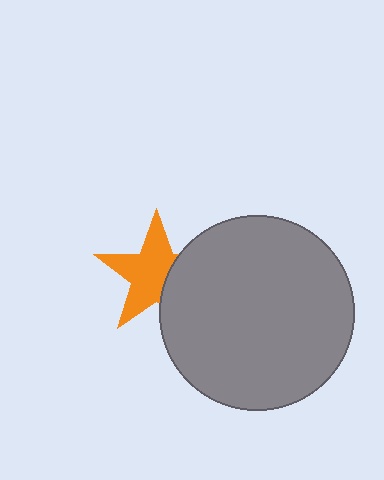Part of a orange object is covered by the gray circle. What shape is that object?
It is a star.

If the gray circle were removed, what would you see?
You would see the complete orange star.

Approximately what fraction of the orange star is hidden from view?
Roughly 33% of the orange star is hidden behind the gray circle.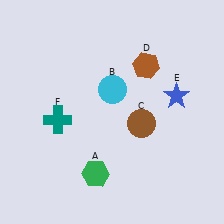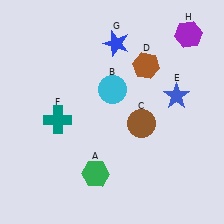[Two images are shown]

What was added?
A blue star (G), a purple hexagon (H) were added in Image 2.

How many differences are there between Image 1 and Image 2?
There are 2 differences between the two images.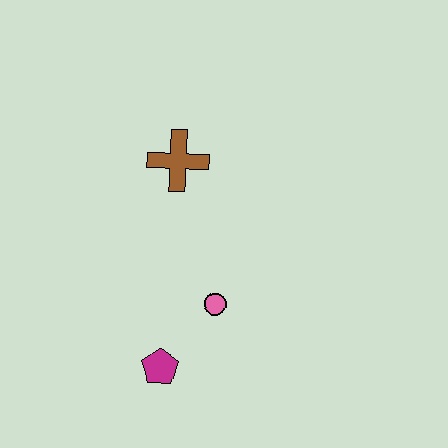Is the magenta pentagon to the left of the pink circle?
Yes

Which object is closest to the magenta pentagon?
The pink circle is closest to the magenta pentagon.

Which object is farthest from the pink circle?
The brown cross is farthest from the pink circle.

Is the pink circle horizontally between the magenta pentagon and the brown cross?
No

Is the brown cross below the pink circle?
No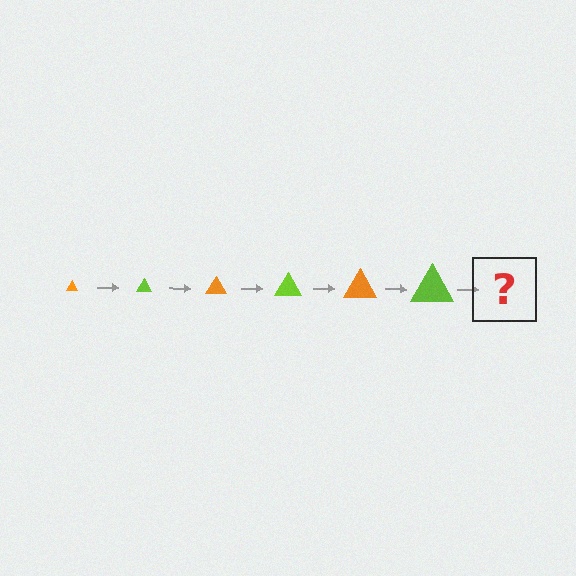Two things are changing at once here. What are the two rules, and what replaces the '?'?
The two rules are that the triangle grows larger each step and the color cycles through orange and lime. The '?' should be an orange triangle, larger than the previous one.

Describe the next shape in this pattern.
It should be an orange triangle, larger than the previous one.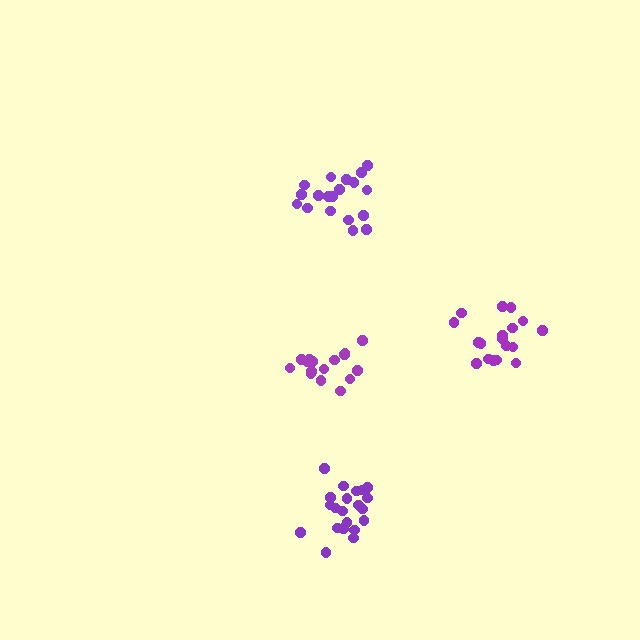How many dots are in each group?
Group 1: 18 dots, Group 2: 19 dots, Group 3: 16 dots, Group 4: 21 dots (74 total).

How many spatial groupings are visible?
There are 4 spatial groupings.